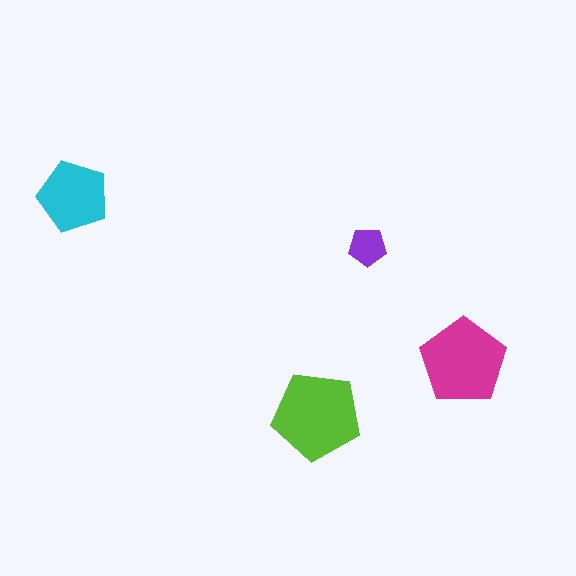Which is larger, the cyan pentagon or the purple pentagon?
The cyan one.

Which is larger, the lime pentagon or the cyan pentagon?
The lime one.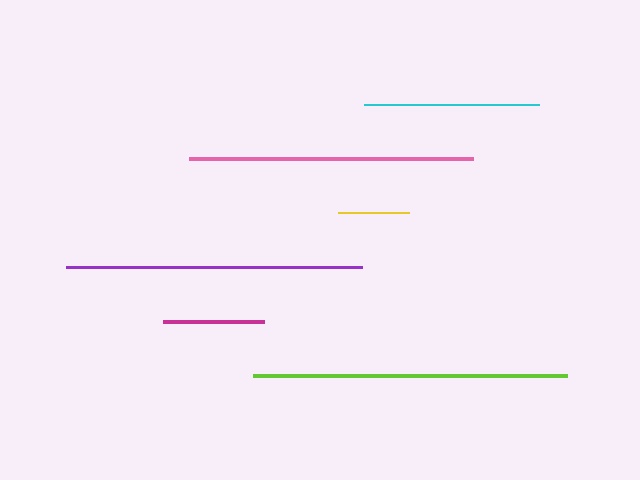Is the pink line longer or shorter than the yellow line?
The pink line is longer than the yellow line.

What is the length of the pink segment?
The pink segment is approximately 284 pixels long.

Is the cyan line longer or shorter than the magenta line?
The cyan line is longer than the magenta line.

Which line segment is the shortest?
The yellow line is the shortest at approximately 71 pixels.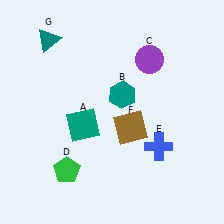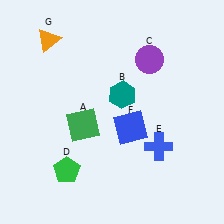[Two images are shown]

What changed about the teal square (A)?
In Image 1, A is teal. In Image 2, it changed to green.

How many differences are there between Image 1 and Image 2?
There are 3 differences between the two images.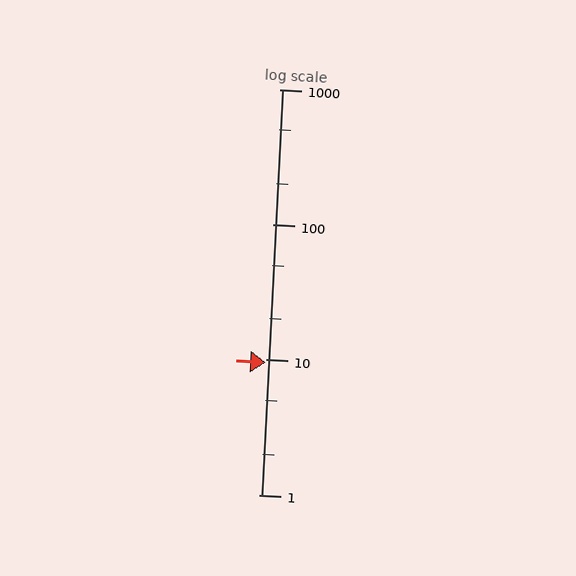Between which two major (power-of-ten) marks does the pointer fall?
The pointer is between 1 and 10.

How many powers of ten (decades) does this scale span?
The scale spans 3 decades, from 1 to 1000.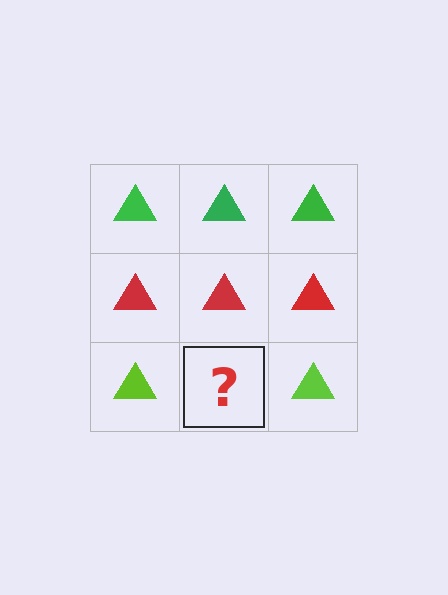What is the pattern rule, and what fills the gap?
The rule is that each row has a consistent color. The gap should be filled with a lime triangle.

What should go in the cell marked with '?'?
The missing cell should contain a lime triangle.